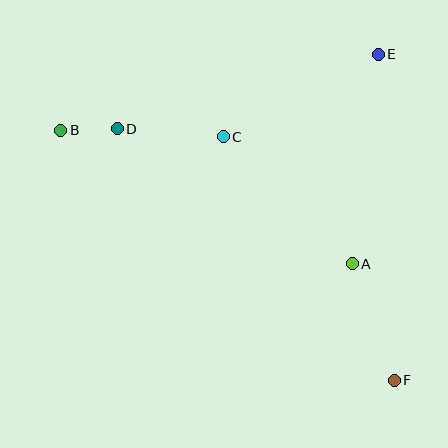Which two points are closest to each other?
Points B and D are closest to each other.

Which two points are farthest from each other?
Points B and F are farthest from each other.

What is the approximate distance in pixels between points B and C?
The distance between B and C is approximately 163 pixels.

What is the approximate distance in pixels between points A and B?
The distance between A and B is approximately 321 pixels.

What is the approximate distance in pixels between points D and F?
The distance between D and F is approximately 374 pixels.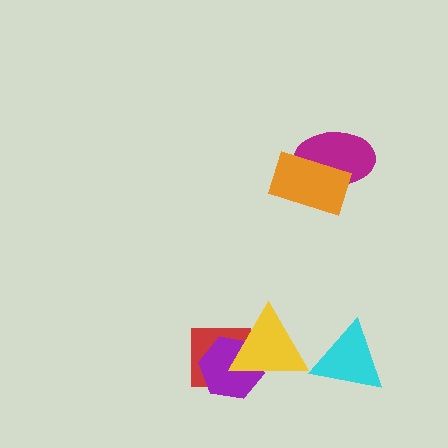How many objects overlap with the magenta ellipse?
1 object overlaps with the magenta ellipse.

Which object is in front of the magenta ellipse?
The orange rectangle is in front of the magenta ellipse.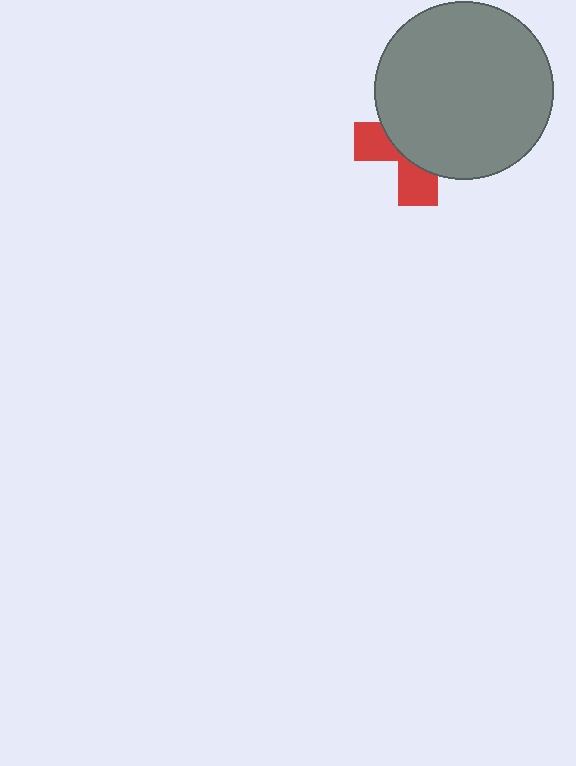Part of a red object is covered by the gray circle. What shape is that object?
It is a cross.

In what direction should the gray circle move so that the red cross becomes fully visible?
The gray circle should move toward the upper-right. That is the shortest direction to clear the overlap and leave the red cross fully visible.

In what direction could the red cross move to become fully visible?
The red cross could move toward the lower-left. That would shift it out from behind the gray circle entirely.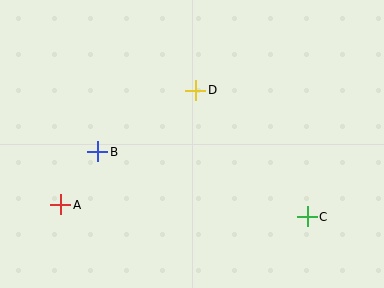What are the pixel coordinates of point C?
Point C is at (307, 217).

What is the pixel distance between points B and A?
The distance between B and A is 65 pixels.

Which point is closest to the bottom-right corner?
Point C is closest to the bottom-right corner.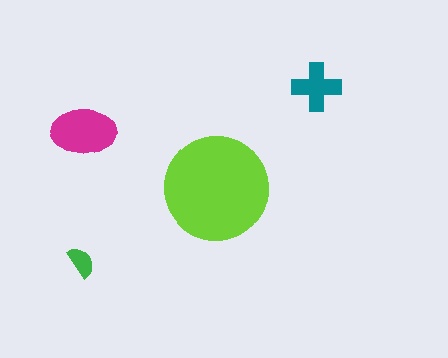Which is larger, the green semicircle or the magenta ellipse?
The magenta ellipse.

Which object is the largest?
The lime circle.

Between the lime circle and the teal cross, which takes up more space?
The lime circle.